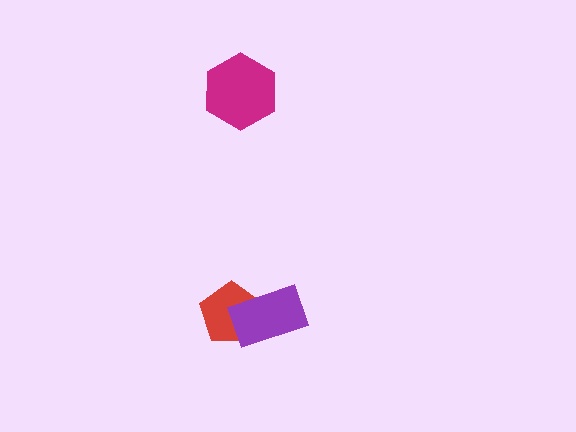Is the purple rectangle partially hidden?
No, no other shape covers it.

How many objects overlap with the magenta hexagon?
0 objects overlap with the magenta hexagon.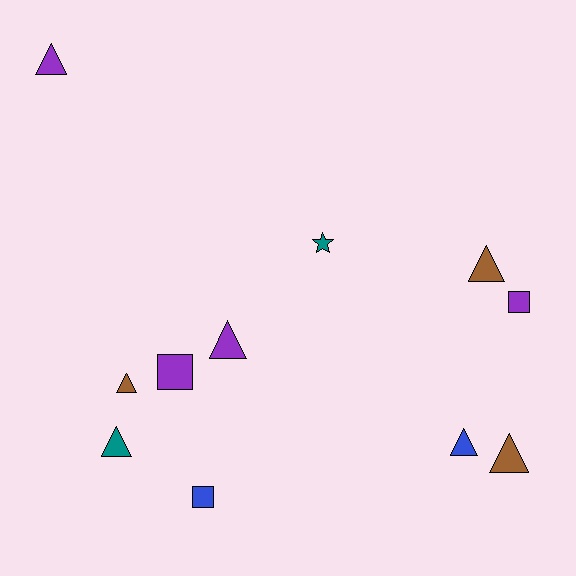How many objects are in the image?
There are 11 objects.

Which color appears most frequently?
Purple, with 4 objects.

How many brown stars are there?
There are no brown stars.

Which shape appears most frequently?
Triangle, with 7 objects.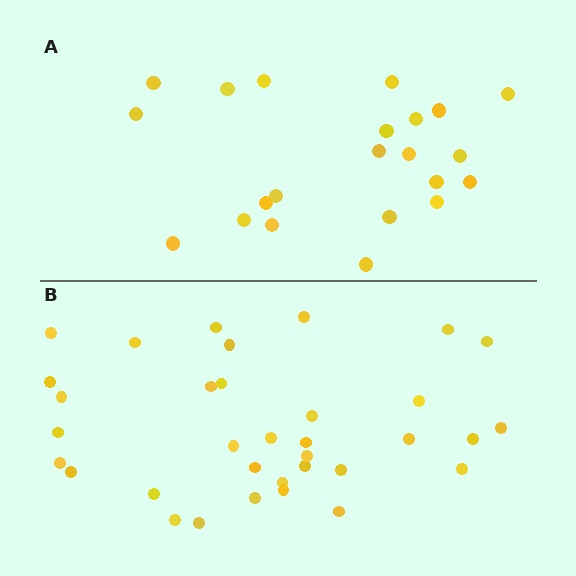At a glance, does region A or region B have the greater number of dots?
Region B (the bottom region) has more dots.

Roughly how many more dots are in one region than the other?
Region B has roughly 12 or so more dots than region A.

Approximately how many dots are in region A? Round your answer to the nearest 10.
About 20 dots. (The exact count is 22, which rounds to 20.)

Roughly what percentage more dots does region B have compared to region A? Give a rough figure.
About 55% more.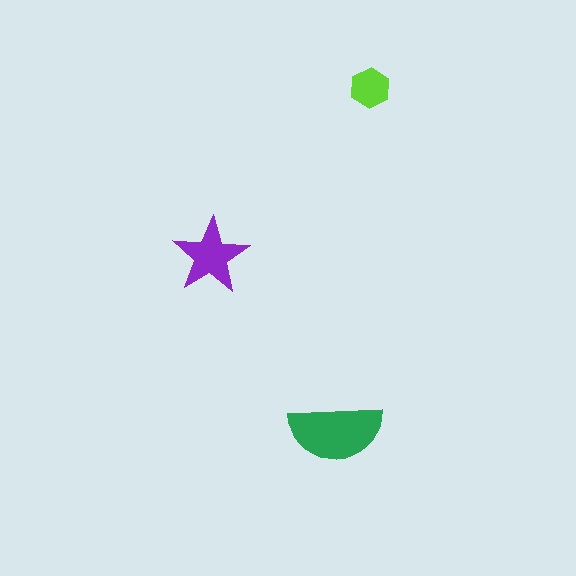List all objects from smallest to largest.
The lime hexagon, the purple star, the green semicircle.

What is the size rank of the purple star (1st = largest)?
2nd.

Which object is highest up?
The lime hexagon is topmost.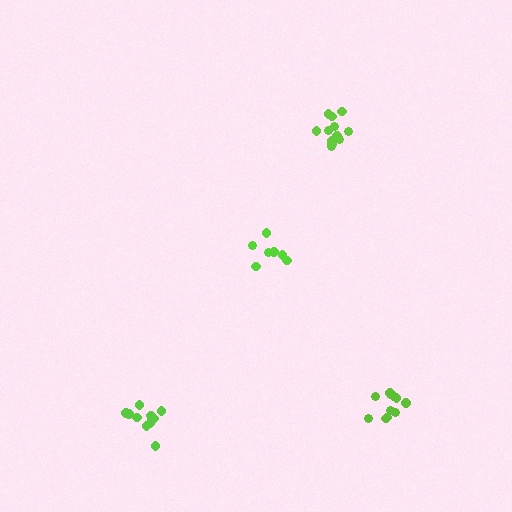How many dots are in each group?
Group 1: 11 dots, Group 2: 7 dots, Group 3: 11 dots, Group 4: 12 dots (41 total).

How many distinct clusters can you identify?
There are 4 distinct clusters.